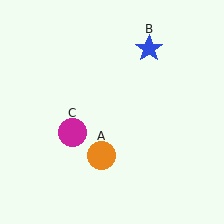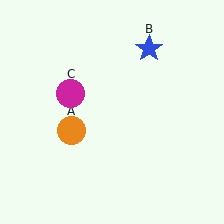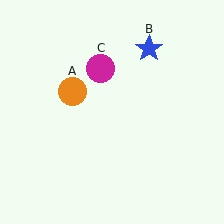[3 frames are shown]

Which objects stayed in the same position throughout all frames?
Blue star (object B) remained stationary.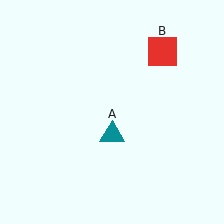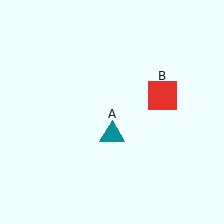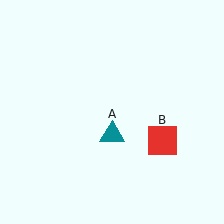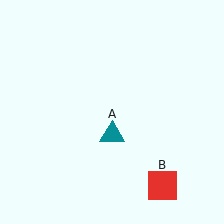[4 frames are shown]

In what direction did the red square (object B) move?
The red square (object B) moved down.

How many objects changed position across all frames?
1 object changed position: red square (object B).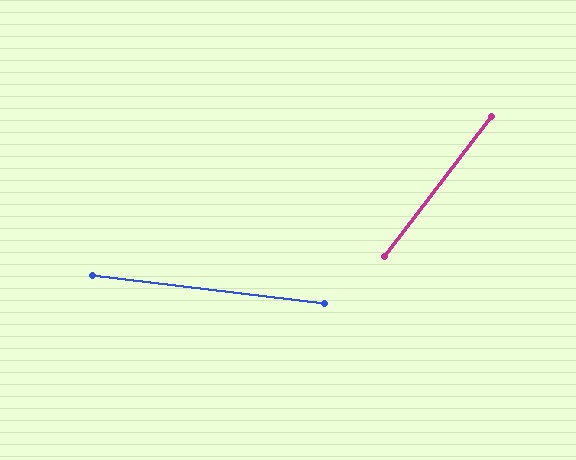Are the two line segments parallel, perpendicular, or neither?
Neither parallel nor perpendicular — they differ by about 60°.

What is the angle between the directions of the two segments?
Approximately 60 degrees.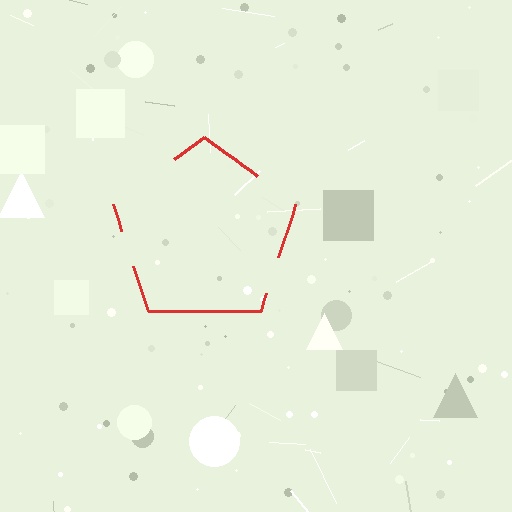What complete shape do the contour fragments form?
The contour fragments form a pentagon.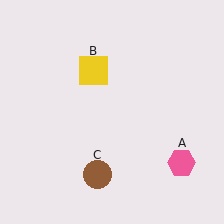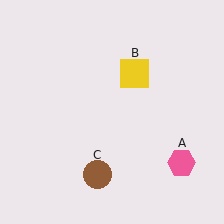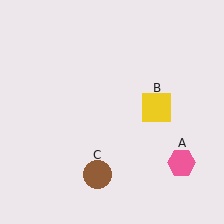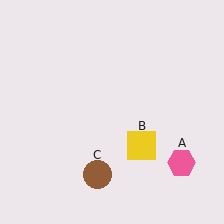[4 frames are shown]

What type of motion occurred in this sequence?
The yellow square (object B) rotated clockwise around the center of the scene.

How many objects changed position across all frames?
1 object changed position: yellow square (object B).